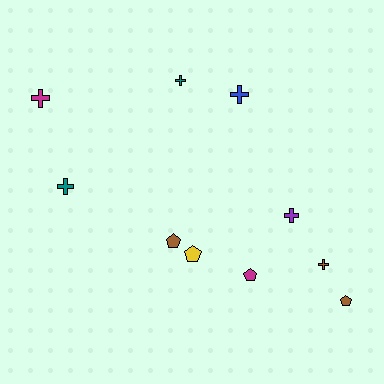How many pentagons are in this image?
There are 4 pentagons.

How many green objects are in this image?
There are no green objects.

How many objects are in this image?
There are 10 objects.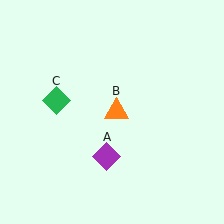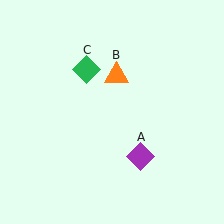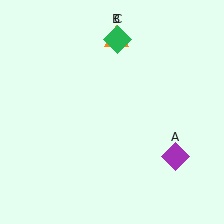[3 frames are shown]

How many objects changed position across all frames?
3 objects changed position: purple diamond (object A), orange triangle (object B), green diamond (object C).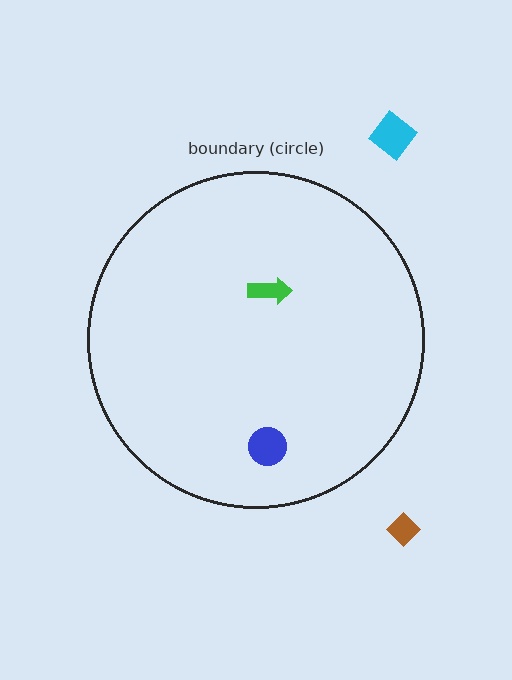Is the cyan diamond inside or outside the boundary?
Outside.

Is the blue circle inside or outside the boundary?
Inside.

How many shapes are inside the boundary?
2 inside, 2 outside.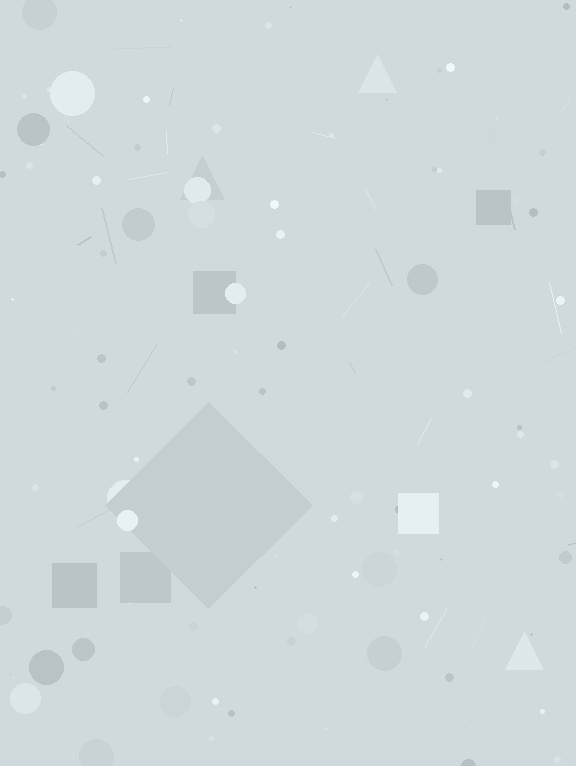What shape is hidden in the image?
A diamond is hidden in the image.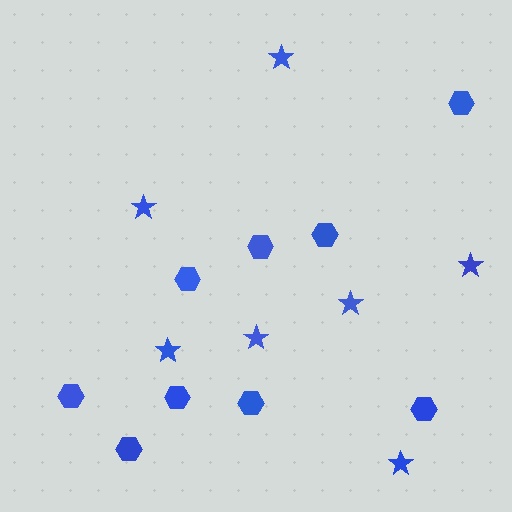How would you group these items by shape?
There are 2 groups: one group of hexagons (9) and one group of stars (7).